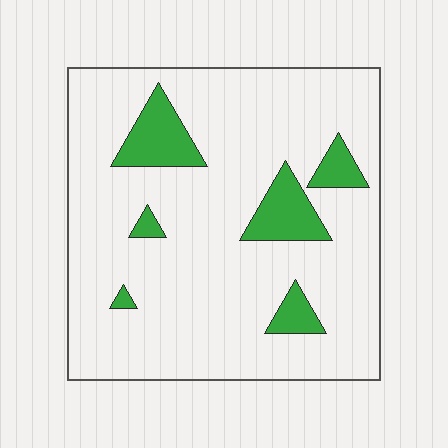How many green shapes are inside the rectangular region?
6.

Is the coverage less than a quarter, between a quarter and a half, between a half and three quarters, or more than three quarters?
Less than a quarter.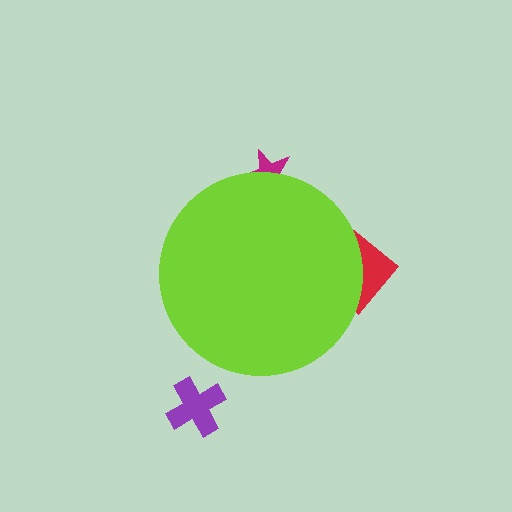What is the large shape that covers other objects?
A lime circle.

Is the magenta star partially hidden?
Yes, the magenta star is partially hidden behind the lime circle.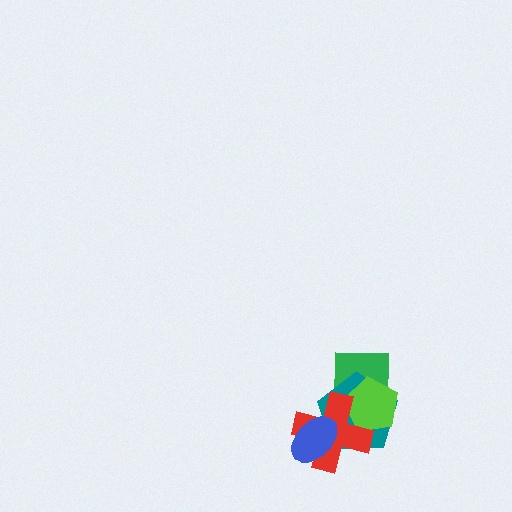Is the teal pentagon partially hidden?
Yes, it is partially covered by another shape.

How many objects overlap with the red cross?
4 objects overlap with the red cross.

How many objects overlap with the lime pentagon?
3 objects overlap with the lime pentagon.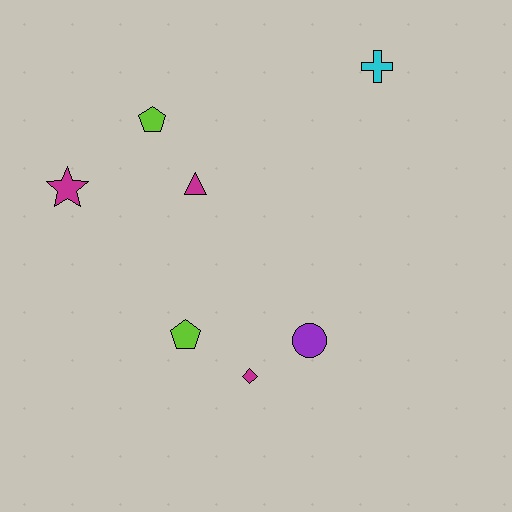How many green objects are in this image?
There are no green objects.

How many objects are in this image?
There are 7 objects.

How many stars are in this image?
There is 1 star.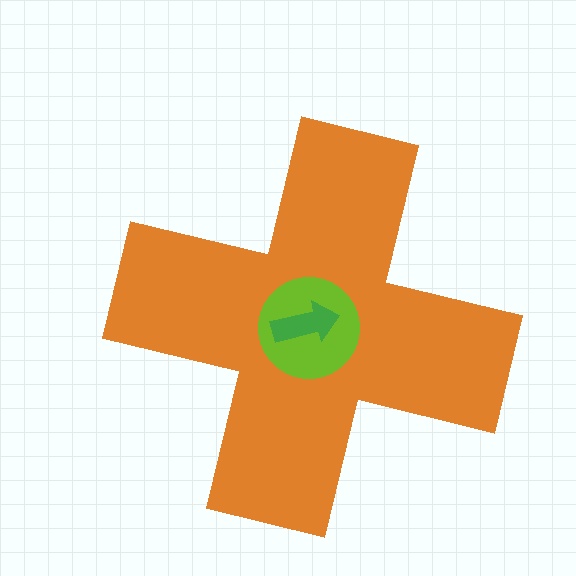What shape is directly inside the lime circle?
The green arrow.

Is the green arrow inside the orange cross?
Yes.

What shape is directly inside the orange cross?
The lime circle.